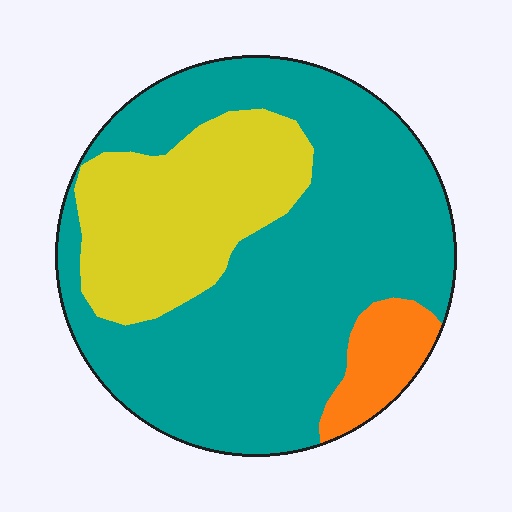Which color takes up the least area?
Orange, at roughly 10%.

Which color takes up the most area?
Teal, at roughly 65%.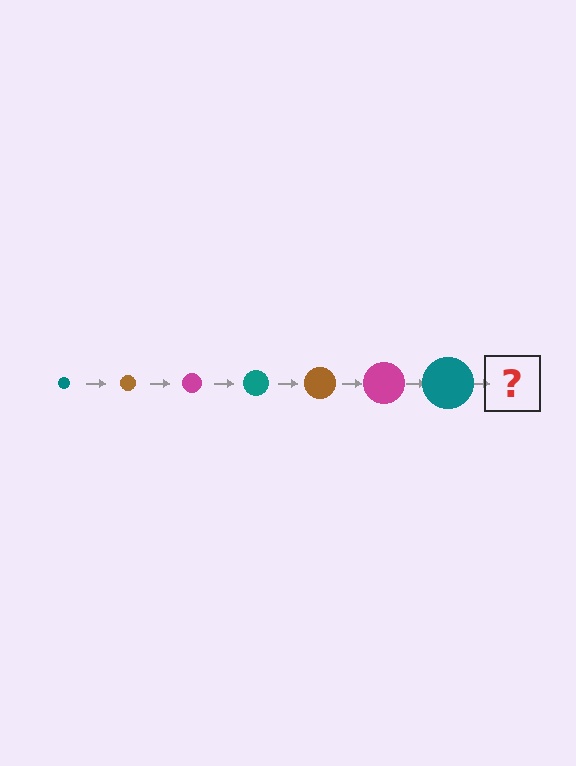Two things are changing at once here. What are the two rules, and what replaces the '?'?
The two rules are that the circle grows larger each step and the color cycles through teal, brown, and magenta. The '?' should be a brown circle, larger than the previous one.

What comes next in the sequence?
The next element should be a brown circle, larger than the previous one.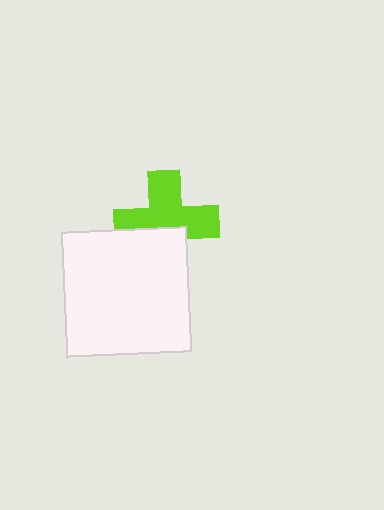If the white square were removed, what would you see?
You would see the complete lime cross.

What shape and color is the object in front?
The object in front is a white square.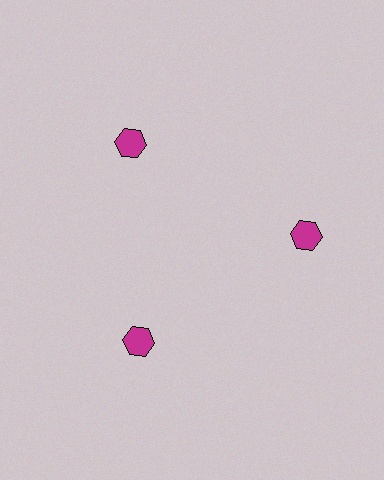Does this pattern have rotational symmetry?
Yes, this pattern has 3-fold rotational symmetry. It looks the same after rotating 120 degrees around the center.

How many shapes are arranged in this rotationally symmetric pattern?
There are 3 shapes, arranged in 3 groups of 1.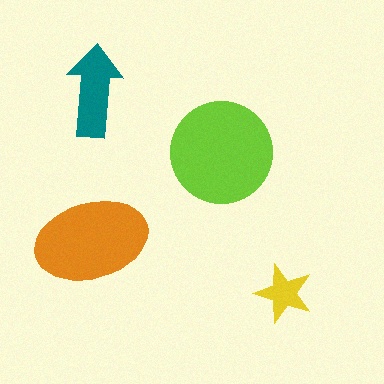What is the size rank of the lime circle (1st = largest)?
1st.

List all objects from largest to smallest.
The lime circle, the orange ellipse, the teal arrow, the yellow star.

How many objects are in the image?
There are 4 objects in the image.